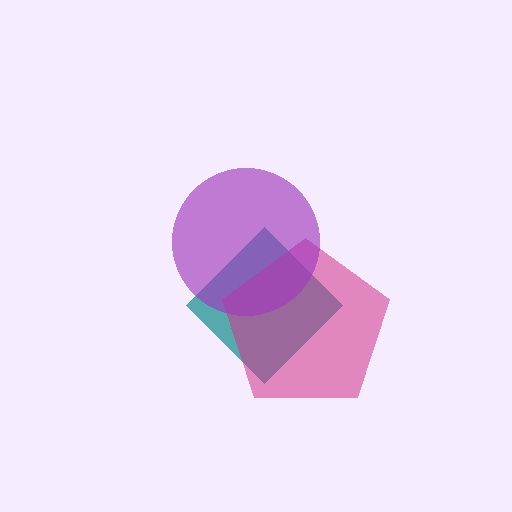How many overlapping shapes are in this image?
There are 3 overlapping shapes in the image.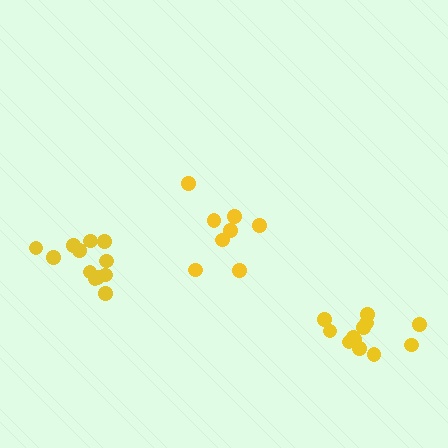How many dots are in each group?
Group 1: 12 dots, Group 2: 12 dots, Group 3: 8 dots (32 total).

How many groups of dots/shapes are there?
There are 3 groups.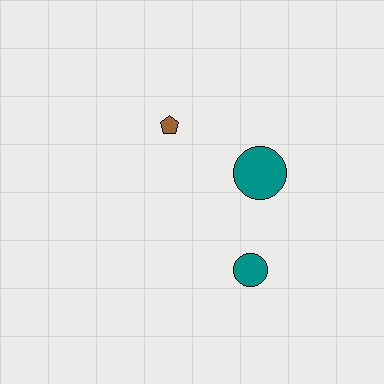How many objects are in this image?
There are 3 objects.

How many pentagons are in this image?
There is 1 pentagon.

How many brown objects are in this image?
There is 1 brown object.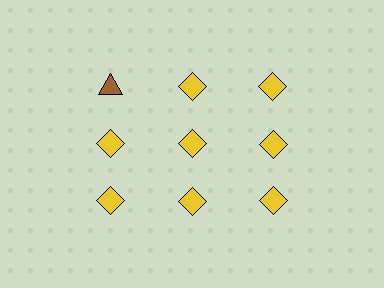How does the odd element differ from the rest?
It differs in both color (brown instead of yellow) and shape (triangle instead of diamond).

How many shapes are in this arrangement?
There are 9 shapes arranged in a grid pattern.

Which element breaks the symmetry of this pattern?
The brown triangle in the top row, leftmost column breaks the symmetry. All other shapes are yellow diamonds.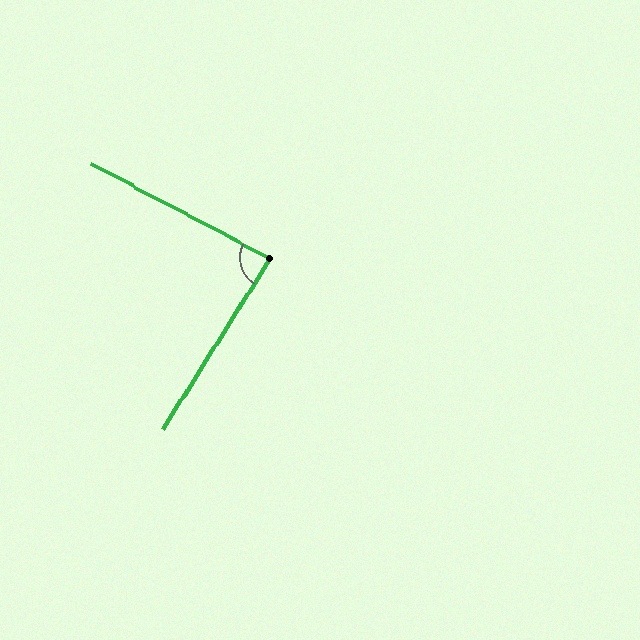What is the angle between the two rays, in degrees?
Approximately 86 degrees.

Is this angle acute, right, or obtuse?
It is approximately a right angle.